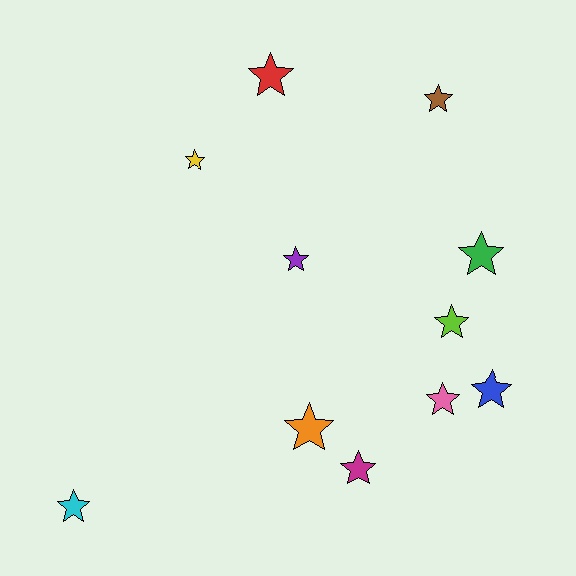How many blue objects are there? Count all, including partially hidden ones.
There is 1 blue object.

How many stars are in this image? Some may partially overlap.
There are 11 stars.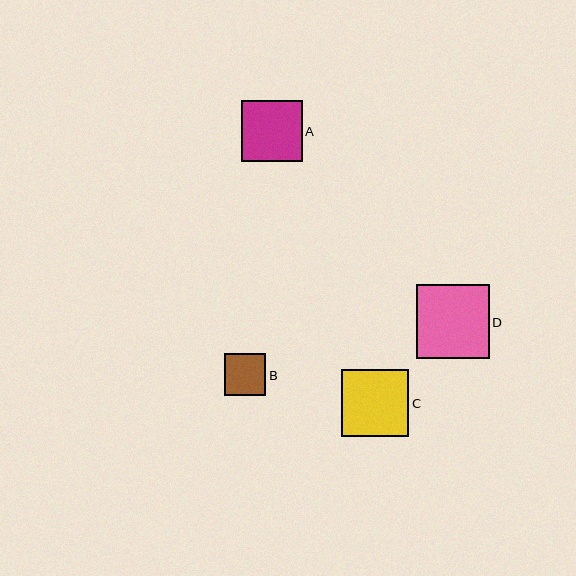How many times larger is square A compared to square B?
Square A is approximately 1.5 times the size of square B.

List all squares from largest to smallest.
From largest to smallest: D, C, A, B.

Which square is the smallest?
Square B is the smallest with a size of approximately 41 pixels.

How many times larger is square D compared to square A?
Square D is approximately 1.2 times the size of square A.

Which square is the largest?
Square D is the largest with a size of approximately 73 pixels.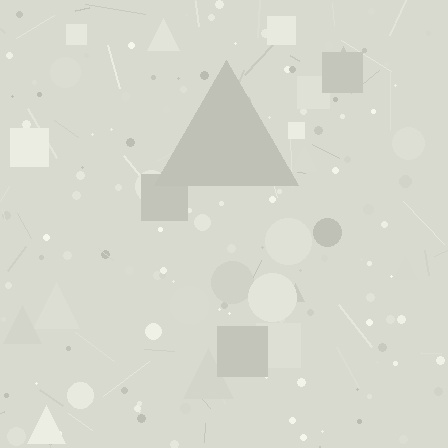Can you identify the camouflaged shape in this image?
The camouflaged shape is a triangle.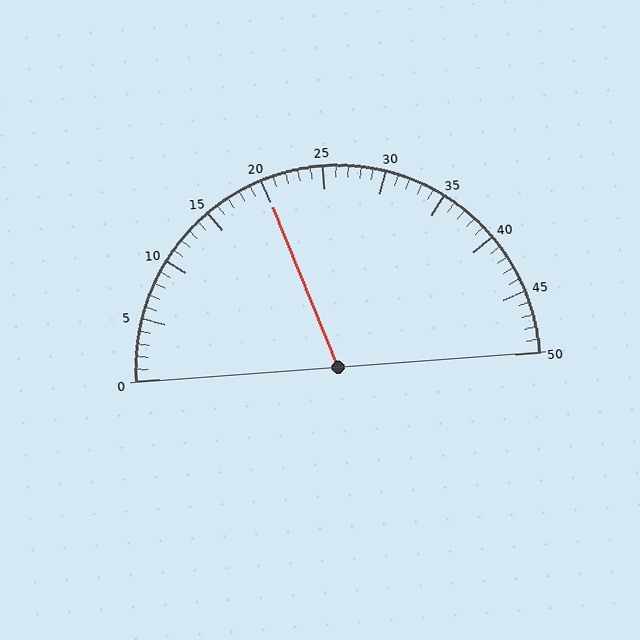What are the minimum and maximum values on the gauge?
The gauge ranges from 0 to 50.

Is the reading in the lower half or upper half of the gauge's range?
The reading is in the lower half of the range (0 to 50).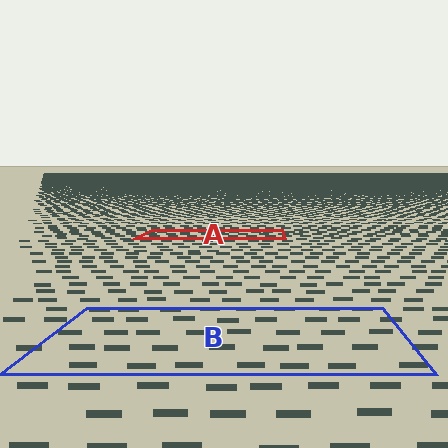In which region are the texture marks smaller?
The texture marks are smaller in region A, because it is farther away.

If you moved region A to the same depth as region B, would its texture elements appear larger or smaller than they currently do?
They would appear larger. At a closer depth, the same texture elements are projected at a bigger on-screen size.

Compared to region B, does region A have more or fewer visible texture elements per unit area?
Region A has more texture elements per unit area — they are packed more densely because it is farther away.